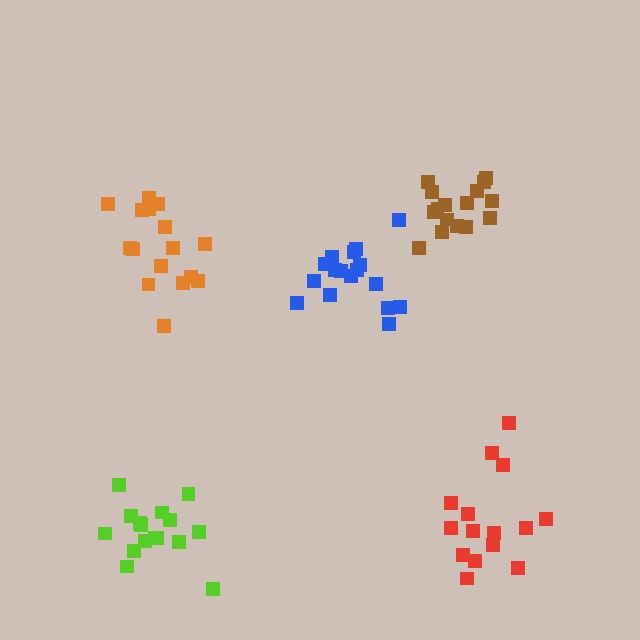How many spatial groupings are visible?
There are 5 spatial groupings.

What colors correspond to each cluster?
The clusters are colored: brown, blue, orange, lime, red.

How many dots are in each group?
Group 1: 16 dots, Group 2: 17 dots, Group 3: 16 dots, Group 4: 16 dots, Group 5: 15 dots (80 total).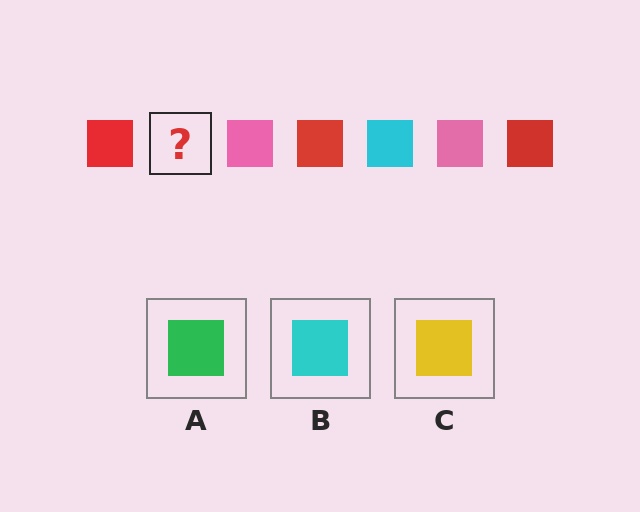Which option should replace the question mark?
Option B.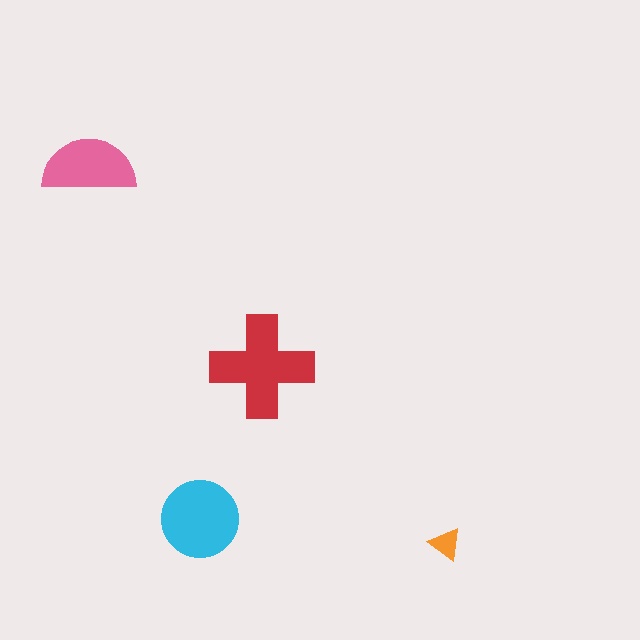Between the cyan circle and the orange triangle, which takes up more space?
The cyan circle.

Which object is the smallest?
The orange triangle.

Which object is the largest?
The red cross.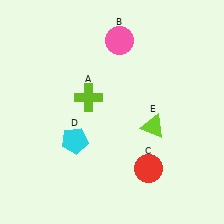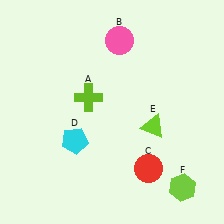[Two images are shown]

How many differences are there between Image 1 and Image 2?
There is 1 difference between the two images.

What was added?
A lime hexagon (F) was added in Image 2.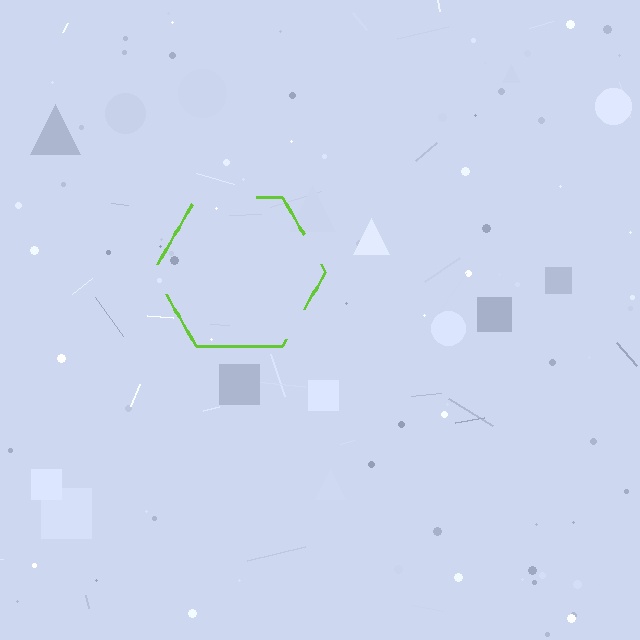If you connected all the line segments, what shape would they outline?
They would outline a hexagon.